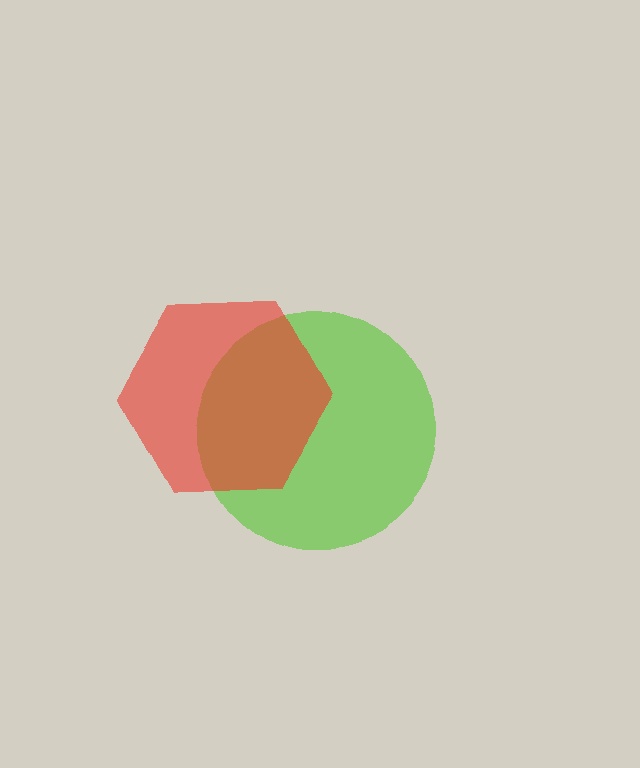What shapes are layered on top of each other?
The layered shapes are: a lime circle, a red hexagon.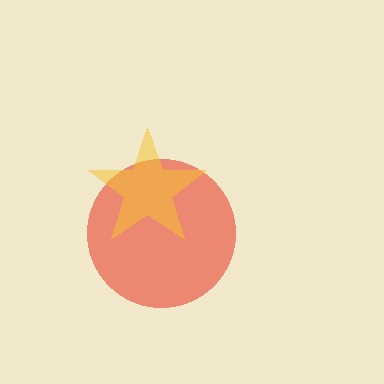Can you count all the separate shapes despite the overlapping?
Yes, there are 2 separate shapes.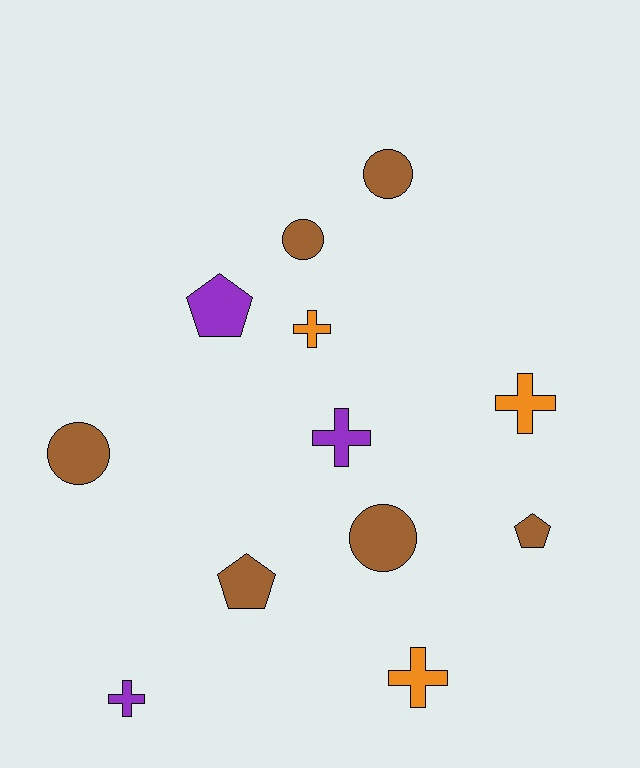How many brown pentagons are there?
There are 2 brown pentagons.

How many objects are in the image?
There are 12 objects.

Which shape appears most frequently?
Cross, with 5 objects.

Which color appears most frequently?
Brown, with 6 objects.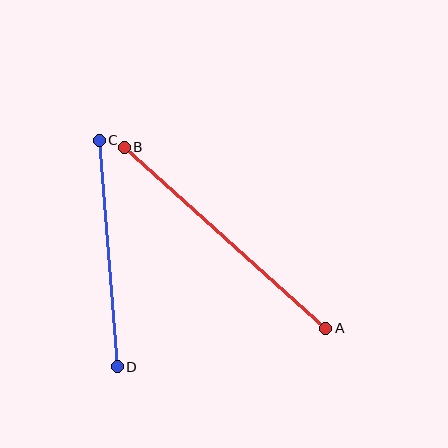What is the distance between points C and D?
The distance is approximately 227 pixels.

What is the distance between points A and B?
The distance is approximately 271 pixels.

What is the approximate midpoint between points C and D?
The midpoint is at approximately (108, 254) pixels.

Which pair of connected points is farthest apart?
Points A and B are farthest apart.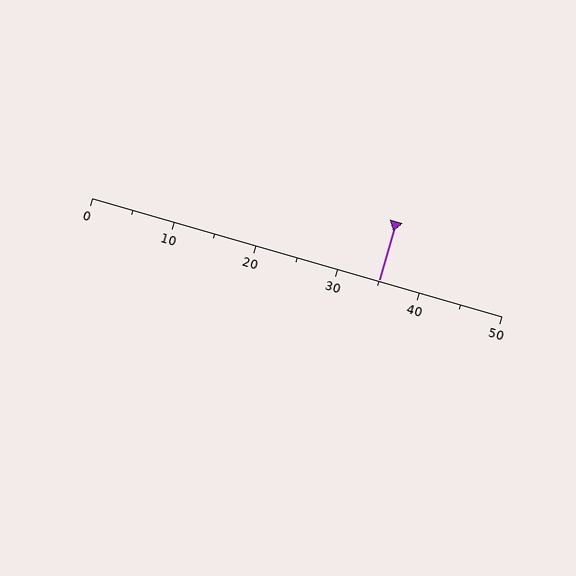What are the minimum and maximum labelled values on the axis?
The axis runs from 0 to 50.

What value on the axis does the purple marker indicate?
The marker indicates approximately 35.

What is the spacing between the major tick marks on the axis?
The major ticks are spaced 10 apart.